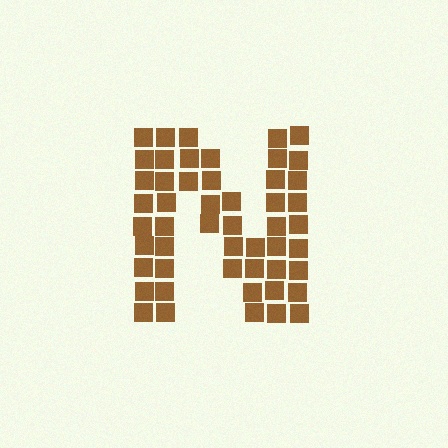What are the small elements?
The small elements are squares.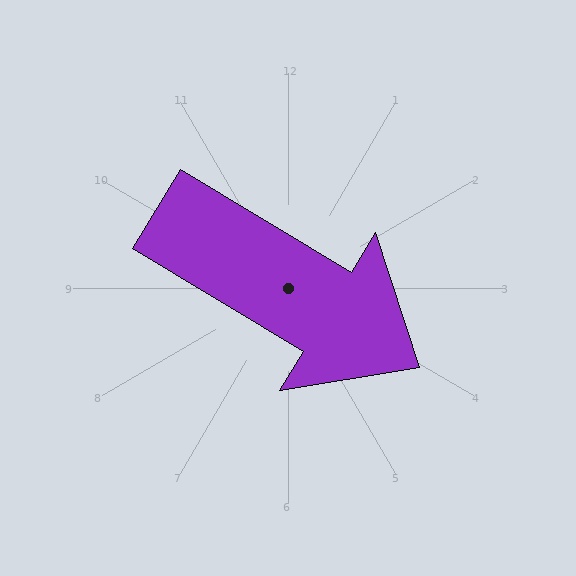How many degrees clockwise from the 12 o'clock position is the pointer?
Approximately 121 degrees.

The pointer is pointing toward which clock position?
Roughly 4 o'clock.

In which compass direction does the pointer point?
Southeast.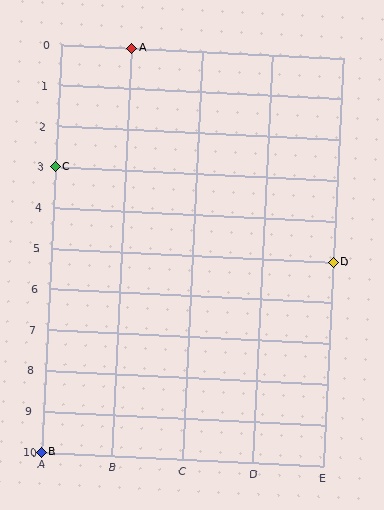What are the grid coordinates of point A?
Point A is at grid coordinates (B, 0).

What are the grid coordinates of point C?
Point C is at grid coordinates (A, 3).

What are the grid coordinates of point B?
Point B is at grid coordinates (A, 10).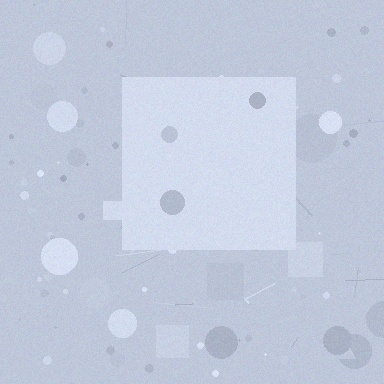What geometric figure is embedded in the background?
A square is embedded in the background.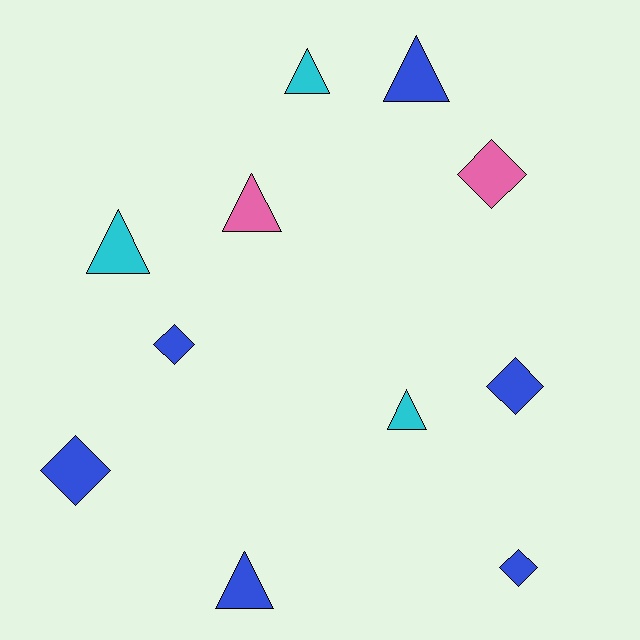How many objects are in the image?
There are 11 objects.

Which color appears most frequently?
Blue, with 6 objects.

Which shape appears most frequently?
Triangle, with 6 objects.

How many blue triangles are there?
There are 2 blue triangles.